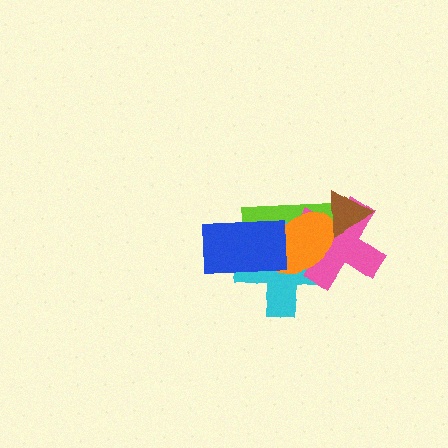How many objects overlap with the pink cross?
4 objects overlap with the pink cross.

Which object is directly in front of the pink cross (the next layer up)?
The orange ellipse is directly in front of the pink cross.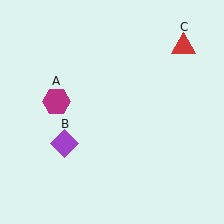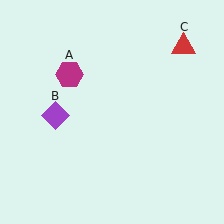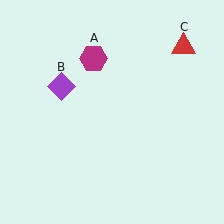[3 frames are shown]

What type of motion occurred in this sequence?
The magenta hexagon (object A), purple diamond (object B) rotated clockwise around the center of the scene.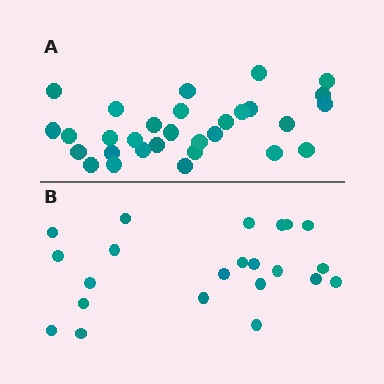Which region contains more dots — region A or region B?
Region A (the top region) has more dots.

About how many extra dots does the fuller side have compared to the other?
Region A has roughly 8 or so more dots than region B.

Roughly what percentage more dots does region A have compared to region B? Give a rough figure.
About 35% more.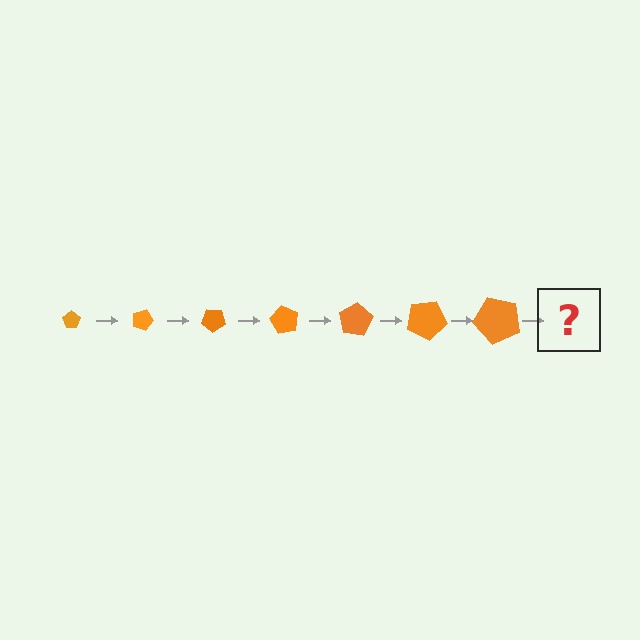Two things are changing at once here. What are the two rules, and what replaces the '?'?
The two rules are that the pentagon grows larger each step and it rotates 20 degrees each step. The '?' should be a pentagon, larger than the previous one and rotated 140 degrees from the start.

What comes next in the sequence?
The next element should be a pentagon, larger than the previous one and rotated 140 degrees from the start.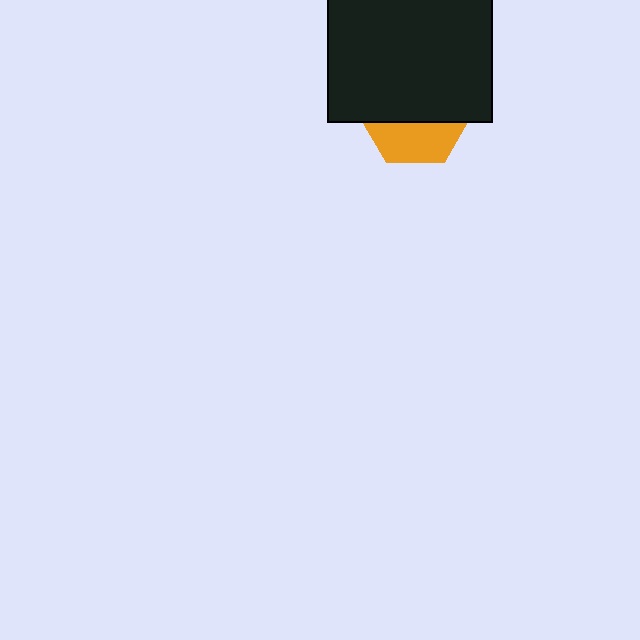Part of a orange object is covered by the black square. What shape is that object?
It is a hexagon.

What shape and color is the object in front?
The object in front is a black square.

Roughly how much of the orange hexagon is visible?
A small part of it is visible (roughly 37%).